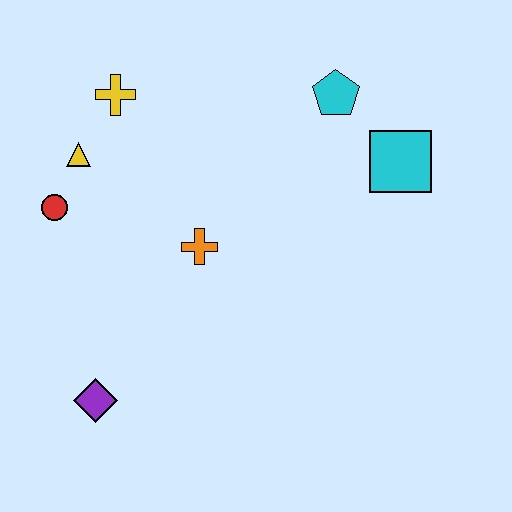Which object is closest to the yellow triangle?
The red circle is closest to the yellow triangle.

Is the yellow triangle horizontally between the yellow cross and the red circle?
Yes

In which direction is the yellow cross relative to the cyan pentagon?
The yellow cross is to the left of the cyan pentagon.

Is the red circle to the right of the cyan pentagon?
No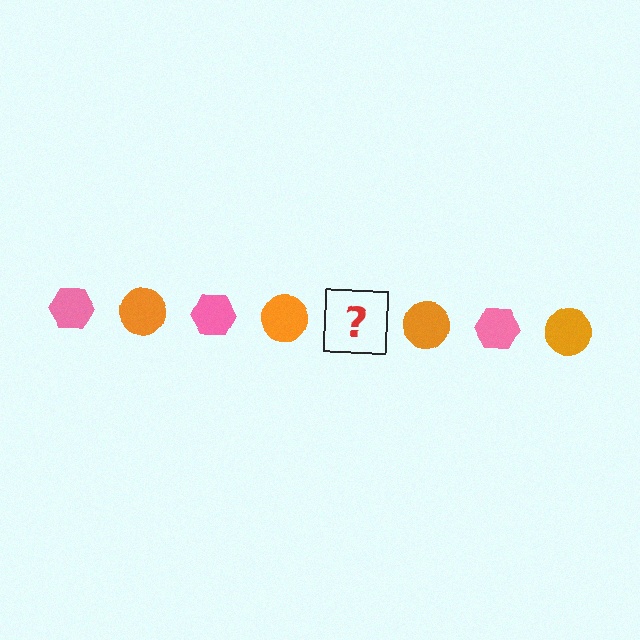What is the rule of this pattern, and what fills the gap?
The rule is that the pattern alternates between pink hexagon and orange circle. The gap should be filled with a pink hexagon.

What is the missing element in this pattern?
The missing element is a pink hexagon.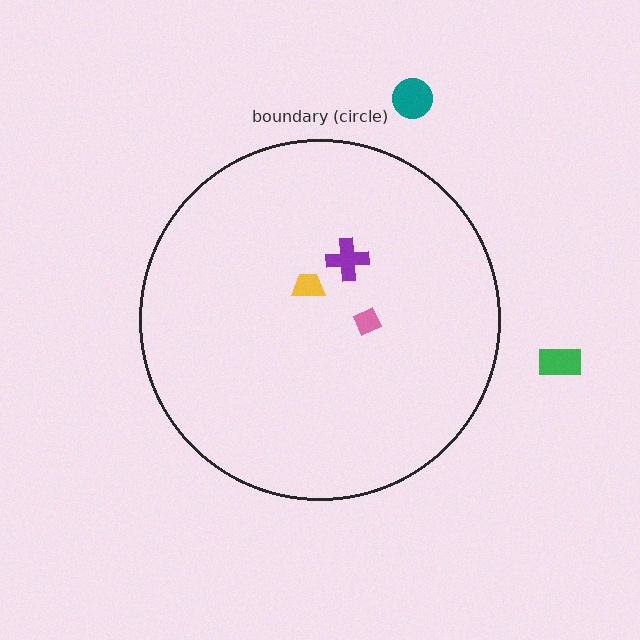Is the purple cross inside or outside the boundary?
Inside.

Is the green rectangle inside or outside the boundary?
Outside.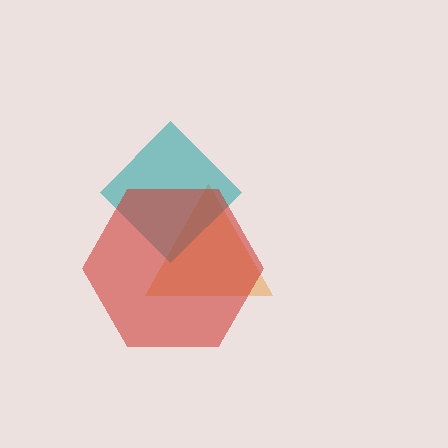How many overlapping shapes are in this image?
There are 3 overlapping shapes in the image.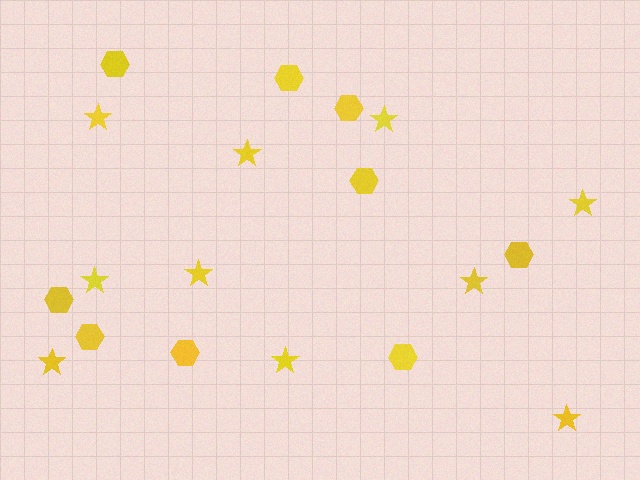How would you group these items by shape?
There are 2 groups: one group of stars (10) and one group of hexagons (9).